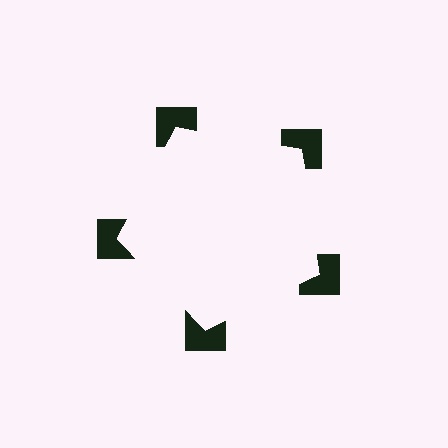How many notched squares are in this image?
There are 5 — one at each vertex of the illusory pentagon.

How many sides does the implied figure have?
5 sides.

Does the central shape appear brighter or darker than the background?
It typically appears slightly brighter than the background, even though no actual brightness change is drawn.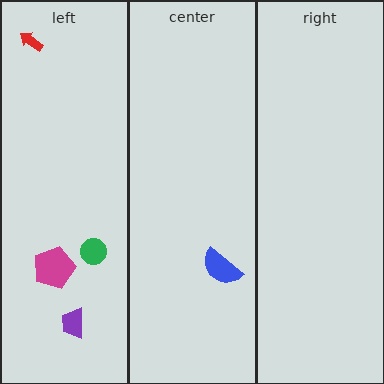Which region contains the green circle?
The left region.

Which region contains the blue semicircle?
The center region.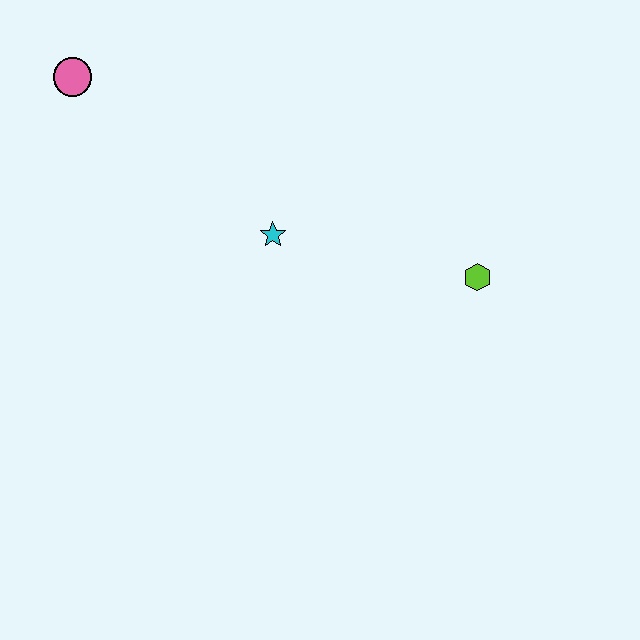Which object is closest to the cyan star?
The lime hexagon is closest to the cyan star.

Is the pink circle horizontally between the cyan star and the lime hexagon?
No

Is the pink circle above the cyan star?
Yes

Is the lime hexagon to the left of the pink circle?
No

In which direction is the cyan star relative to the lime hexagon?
The cyan star is to the left of the lime hexagon.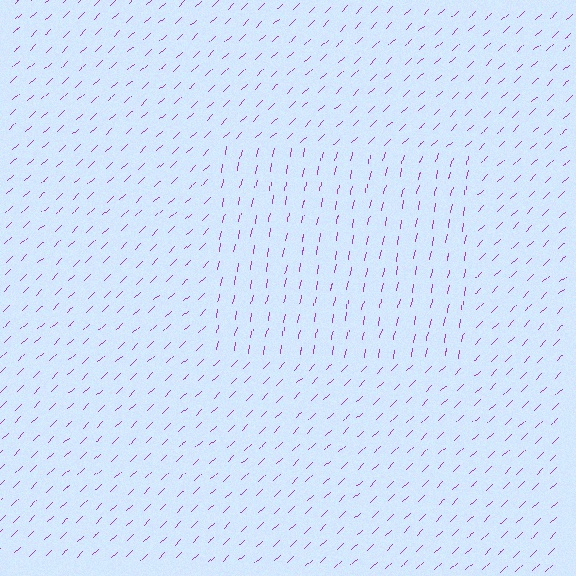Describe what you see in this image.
The image is filled with small purple line segments. A rectangle region in the image has lines oriented differently from the surrounding lines, creating a visible texture boundary.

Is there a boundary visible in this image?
Yes, there is a texture boundary formed by a change in line orientation.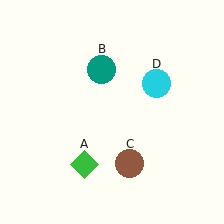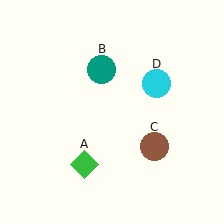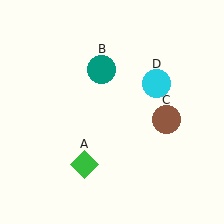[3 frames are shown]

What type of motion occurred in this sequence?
The brown circle (object C) rotated counterclockwise around the center of the scene.